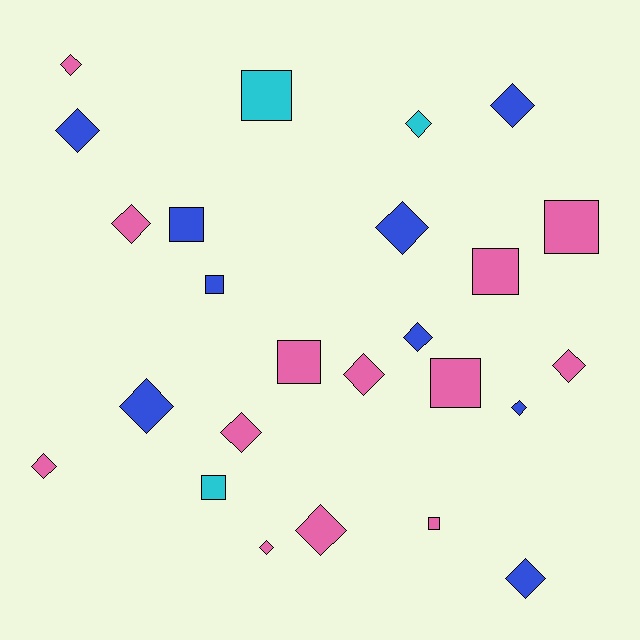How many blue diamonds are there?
There are 7 blue diamonds.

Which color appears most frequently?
Pink, with 13 objects.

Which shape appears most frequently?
Diamond, with 16 objects.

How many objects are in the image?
There are 25 objects.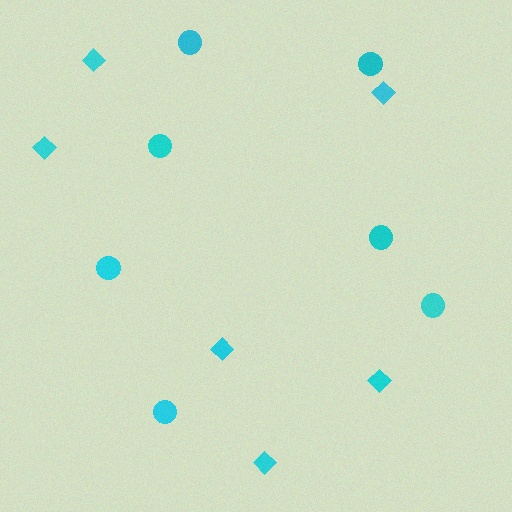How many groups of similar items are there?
There are 2 groups: one group of circles (7) and one group of diamonds (6).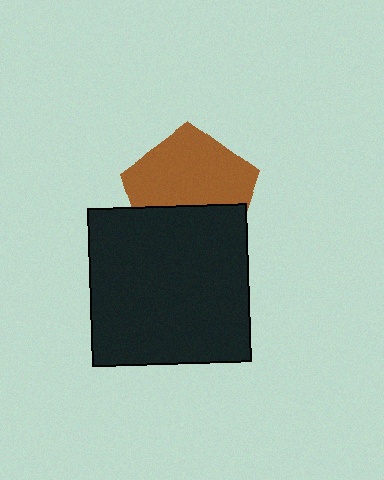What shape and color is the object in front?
The object in front is a black square.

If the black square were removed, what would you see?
You would see the complete brown pentagon.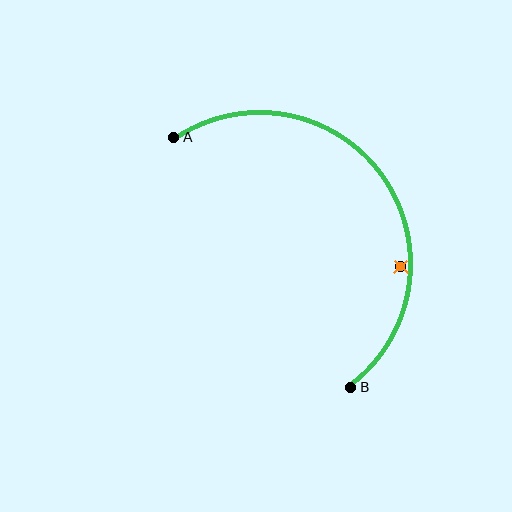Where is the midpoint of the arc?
The arc midpoint is the point on the curve farthest from the straight line joining A and B. It sits above and to the right of that line.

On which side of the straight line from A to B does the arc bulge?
The arc bulges above and to the right of the straight line connecting A and B.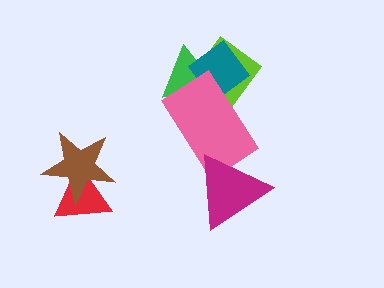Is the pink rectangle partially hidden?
Yes, it is partially covered by another shape.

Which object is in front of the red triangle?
The brown star is in front of the red triangle.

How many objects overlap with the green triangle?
3 objects overlap with the green triangle.